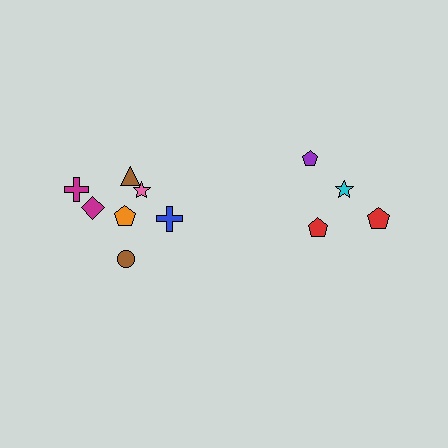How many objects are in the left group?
There are 7 objects.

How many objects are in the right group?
There are 4 objects.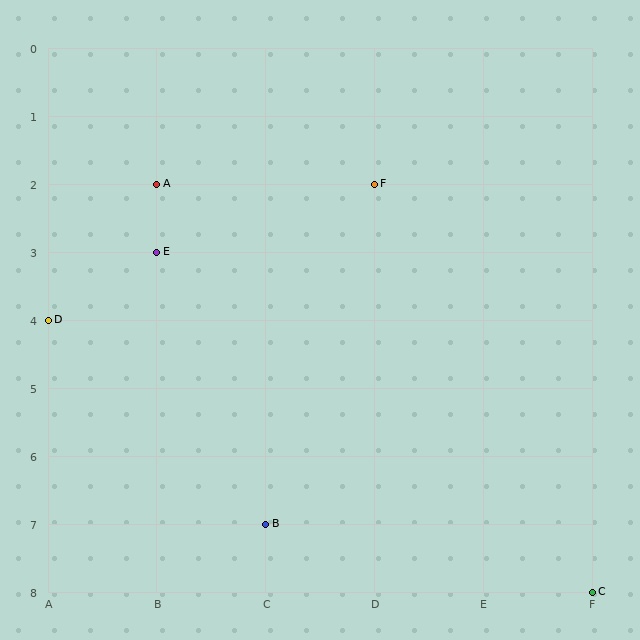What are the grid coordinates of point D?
Point D is at grid coordinates (A, 4).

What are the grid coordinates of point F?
Point F is at grid coordinates (D, 2).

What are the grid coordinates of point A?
Point A is at grid coordinates (B, 2).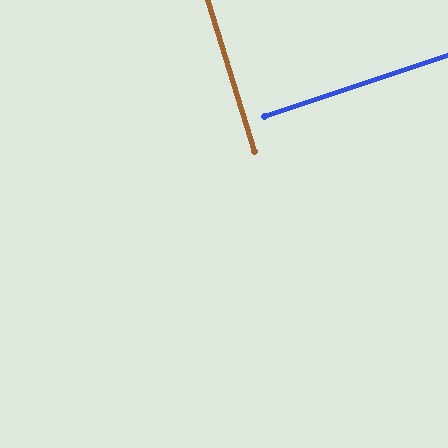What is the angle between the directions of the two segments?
Approximately 89 degrees.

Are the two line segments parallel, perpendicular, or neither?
Perpendicular — they meet at approximately 89°.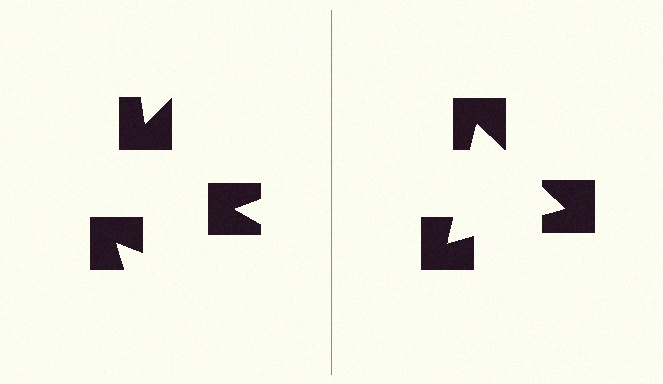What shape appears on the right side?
An illusory triangle.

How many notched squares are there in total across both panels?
6 — 3 on each side.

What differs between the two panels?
The notched squares are positioned identically on both sides; only the wedge orientations differ. On the right they align to a triangle; on the left they are misaligned.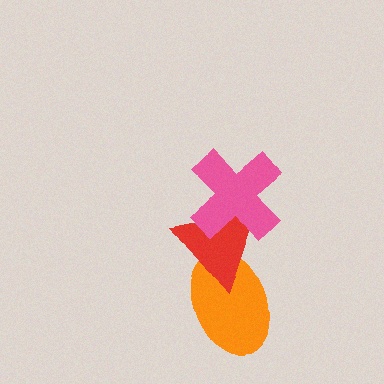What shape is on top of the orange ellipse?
The red triangle is on top of the orange ellipse.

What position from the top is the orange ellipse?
The orange ellipse is 3rd from the top.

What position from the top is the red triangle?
The red triangle is 2nd from the top.